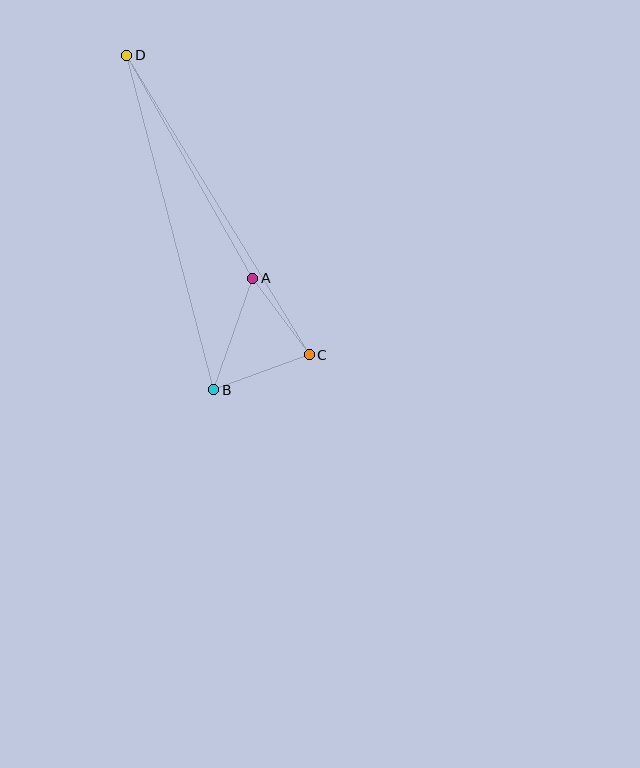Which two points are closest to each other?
Points A and C are closest to each other.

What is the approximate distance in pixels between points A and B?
The distance between A and B is approximately 118 pixels.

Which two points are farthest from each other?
Points C and D are farthest from each other.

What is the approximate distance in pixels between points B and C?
The distance between B and C is approximately 102 pixels.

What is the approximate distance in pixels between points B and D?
The distance between B and D is approximately 346 pixels.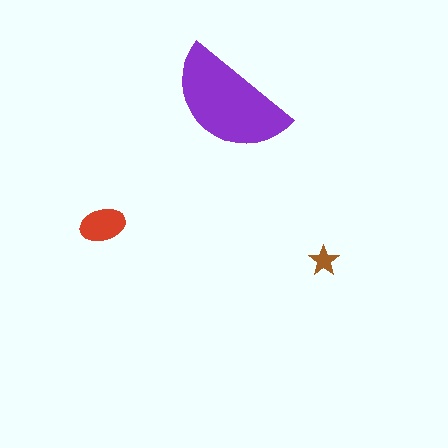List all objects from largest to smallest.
The purple semicircle, the red ellipse, the brown star.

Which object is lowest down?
The brown star is bottommost.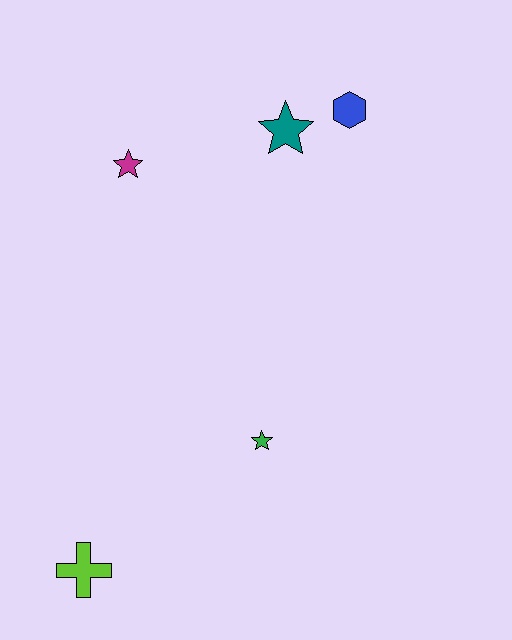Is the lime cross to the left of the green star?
Yes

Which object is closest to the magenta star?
The teal star is closest to the magenta star.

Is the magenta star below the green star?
No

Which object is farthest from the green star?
The blue hexagon is farthest from the green star.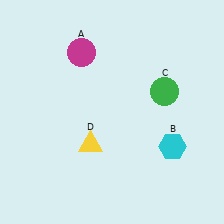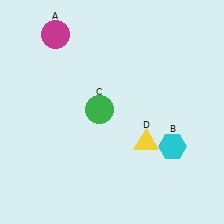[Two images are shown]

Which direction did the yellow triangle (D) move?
The yellow triangle (D) moved right.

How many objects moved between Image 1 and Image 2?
3 objects moved between the two images.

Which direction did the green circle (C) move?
The green circle (C) moved left.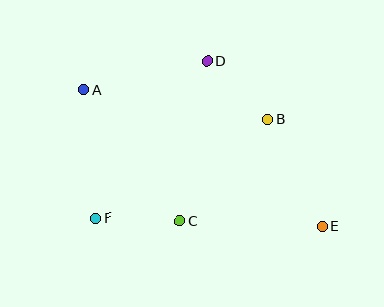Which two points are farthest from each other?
Points A and E are farthest from each other.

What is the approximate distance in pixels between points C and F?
The distance between C and F is approximately 84 pixels.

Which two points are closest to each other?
Points B and D are closest to each other.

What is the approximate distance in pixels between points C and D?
The distance between C and D is approximately 162 pixels.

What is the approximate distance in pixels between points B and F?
The distance between B and F is approximately 199 pixels.